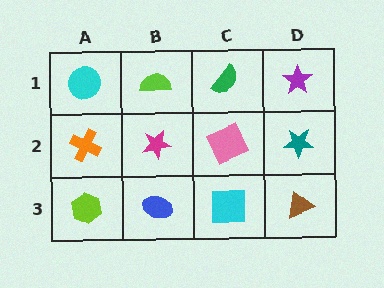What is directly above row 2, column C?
A green semicircle.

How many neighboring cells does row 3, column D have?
2.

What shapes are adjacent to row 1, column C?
A pink square (row 2, column C), a lime semicircle (row 1, column B), a purple star (row 1, column D).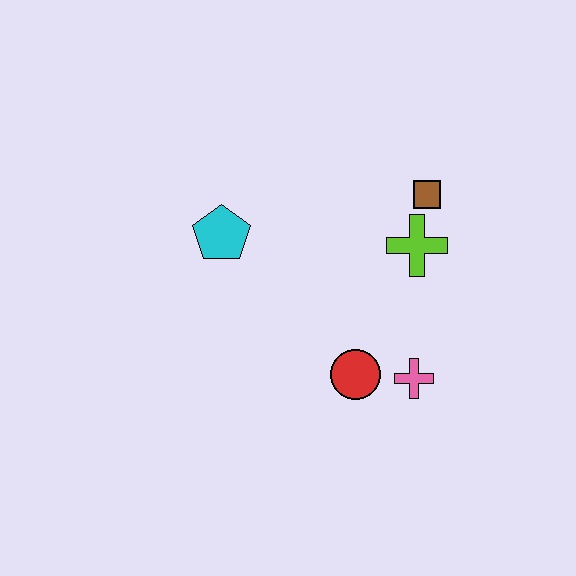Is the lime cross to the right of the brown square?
No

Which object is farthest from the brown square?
The cyan pentagon is farthest from the brown square.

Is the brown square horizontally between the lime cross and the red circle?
No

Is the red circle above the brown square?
No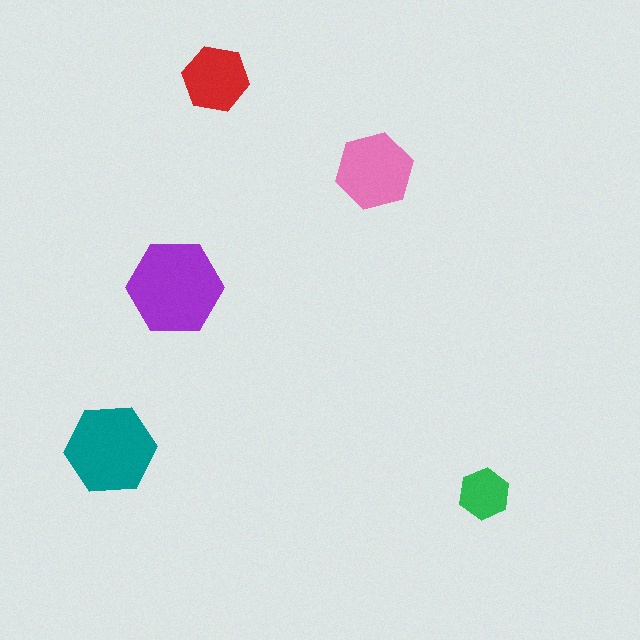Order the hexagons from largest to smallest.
the purple one, the teal one, the pink one, the red one, the green one.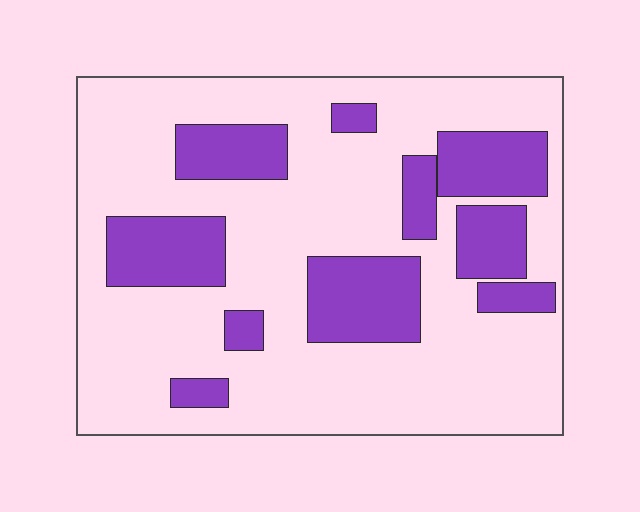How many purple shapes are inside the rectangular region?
10.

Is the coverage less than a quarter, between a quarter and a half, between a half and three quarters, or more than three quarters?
Between a quarter and a half.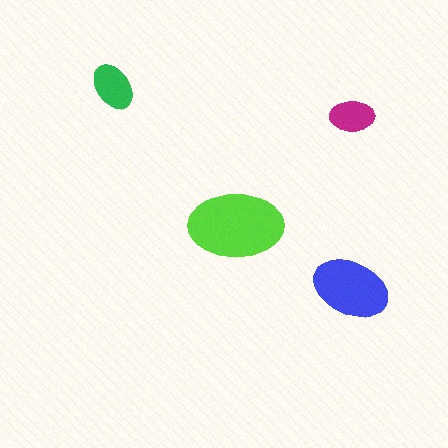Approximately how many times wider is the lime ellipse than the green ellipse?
About 2 times wider.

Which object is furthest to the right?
The magenta ellipse is rightmost.